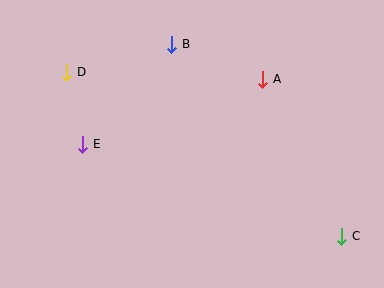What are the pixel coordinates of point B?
Point B is at (172, 44).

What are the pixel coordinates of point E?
Point E is at (83, 144).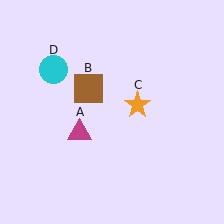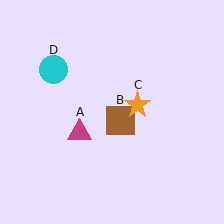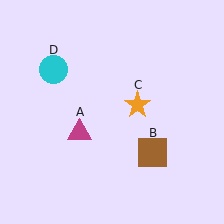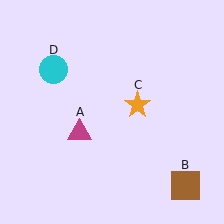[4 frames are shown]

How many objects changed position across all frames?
1 object changed position: brown square (object B).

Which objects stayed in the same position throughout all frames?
Magenta triangle (object A) and orange star (object C) and cyan circle (object D) remained stationary.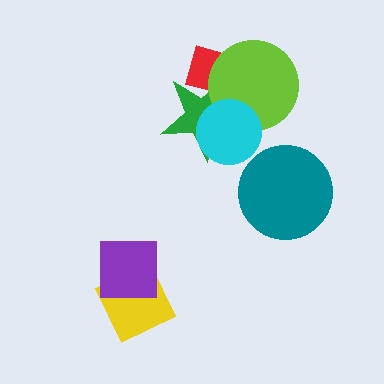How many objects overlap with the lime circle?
3 objects overlap with the lime circle.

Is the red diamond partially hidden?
Yes, it is partially covered by another shape.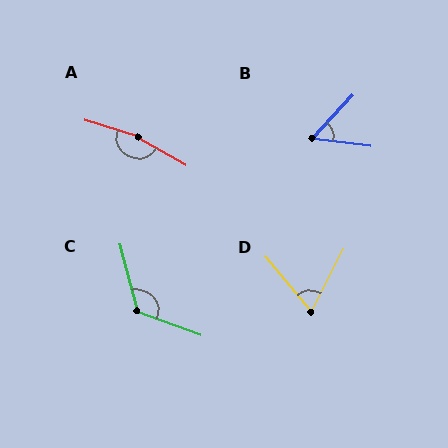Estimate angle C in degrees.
Approximately 125 degrees.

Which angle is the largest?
A, at approximately 167 degrees.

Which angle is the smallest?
B, at approximately 54 degrees.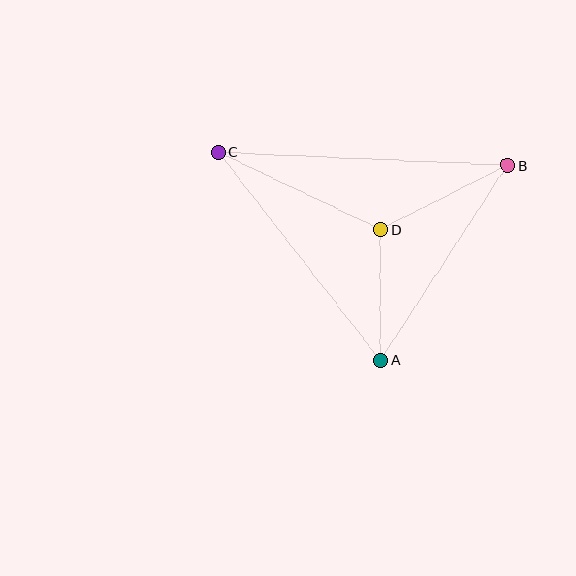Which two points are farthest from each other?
Points B and C are farthest from each other.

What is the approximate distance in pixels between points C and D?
The distance between C and D is approximately 179 pixels.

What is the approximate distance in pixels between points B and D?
The distance between B and D is approximately 142 pixels.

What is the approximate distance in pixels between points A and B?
The distance between A and B is approximately 233 pixels.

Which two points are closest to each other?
Points A and D are closest to each other.